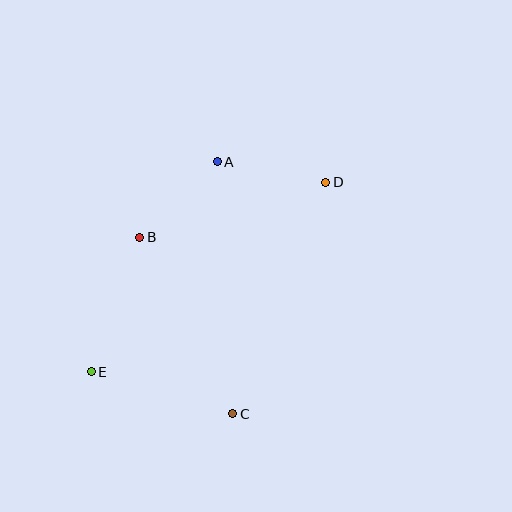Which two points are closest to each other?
Points A and B are closest to each other.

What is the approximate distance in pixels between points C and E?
The distance between C and E is approximately 148 pixels.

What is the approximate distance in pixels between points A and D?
The distance between A and D is approximately 110 pixels.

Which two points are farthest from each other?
Points D and E are farthest from each other.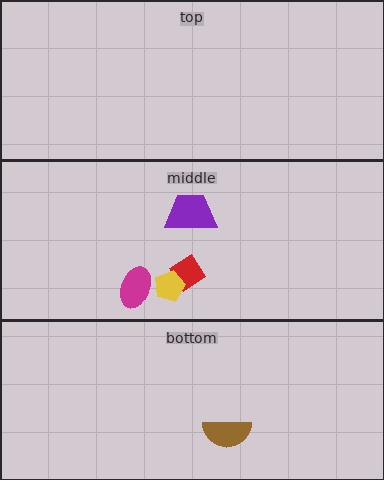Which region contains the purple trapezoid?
The middle region.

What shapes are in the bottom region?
The brown semicircle.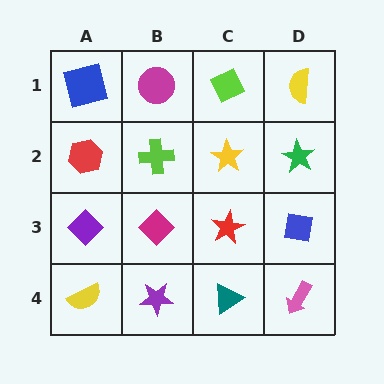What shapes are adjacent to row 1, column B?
A lime cross (row 2, column B), a blue square (row 1, column A), a lime diamond (row 1, column C).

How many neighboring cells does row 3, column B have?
4.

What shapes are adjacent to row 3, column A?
A red hexagon (row 2, column A), a yellow semicircle (row 4, column A), a magenta diamond (row 3, column B).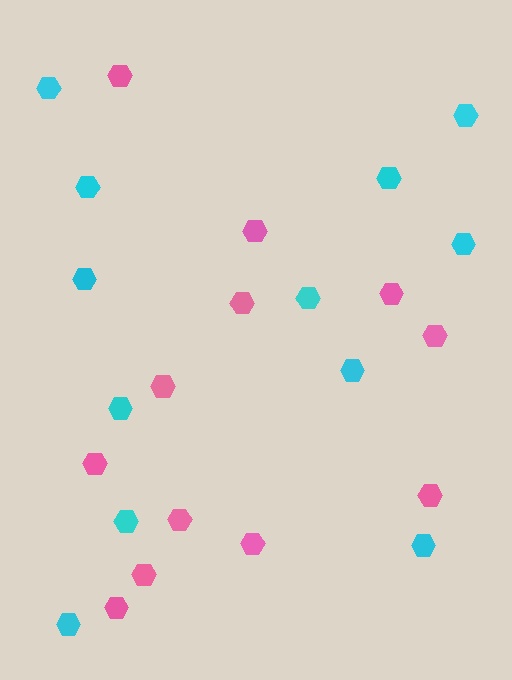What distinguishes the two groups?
There are 2 groups: one group of pink hexagons (12) and one group of cyan hexagons (12).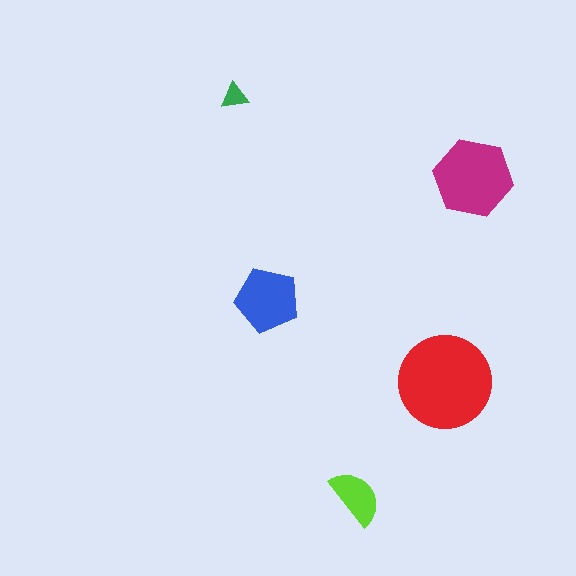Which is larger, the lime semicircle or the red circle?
The red circle.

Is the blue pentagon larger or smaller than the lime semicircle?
Larger.